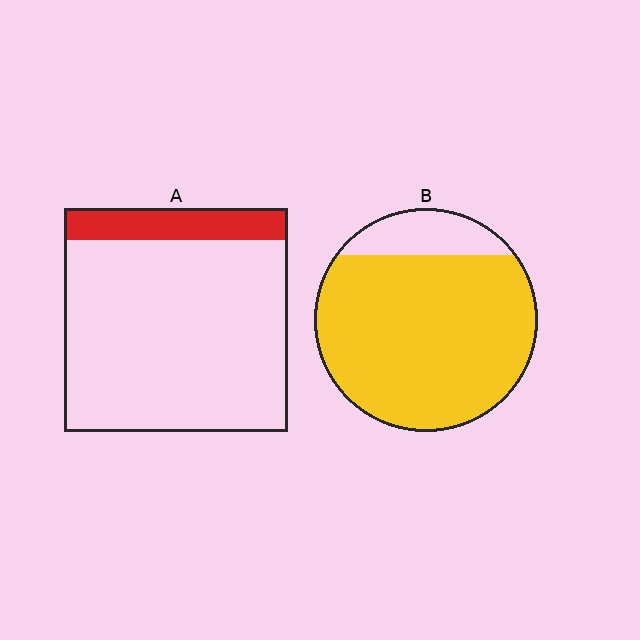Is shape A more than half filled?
No.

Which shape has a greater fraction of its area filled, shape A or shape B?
Shape B.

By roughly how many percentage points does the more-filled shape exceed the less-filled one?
By roughly 70 percentage points (B over A).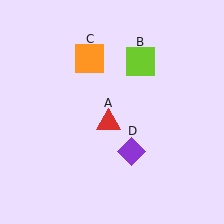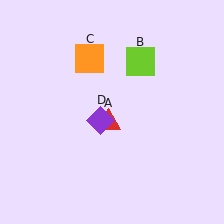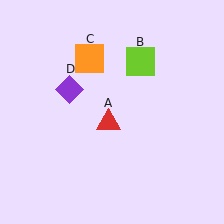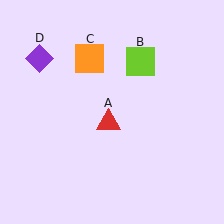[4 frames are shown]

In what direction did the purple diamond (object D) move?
The purple diamond (object D) moved up and to the left.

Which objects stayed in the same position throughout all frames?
Red triangle (object A) and lime square (object B) and orange square (object C) remained stationary.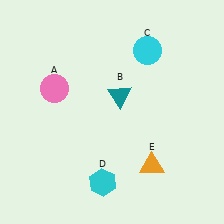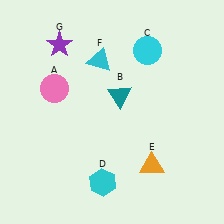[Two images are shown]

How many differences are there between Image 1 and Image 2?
There are 2 differences between the two images.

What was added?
A cyan triangle (F), a purple star (G) were added in Image 2.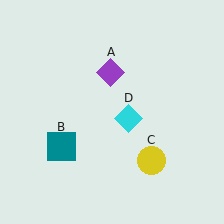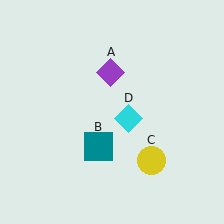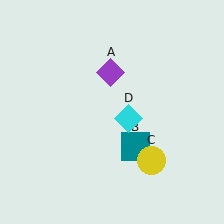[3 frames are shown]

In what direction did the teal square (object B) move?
The teal square (object B) moved right.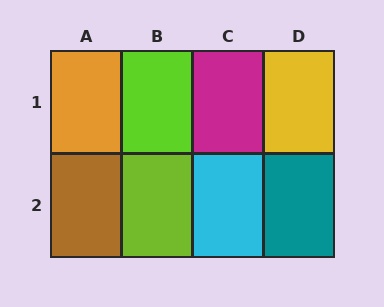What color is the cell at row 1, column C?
Magenta.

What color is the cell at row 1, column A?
Orange.